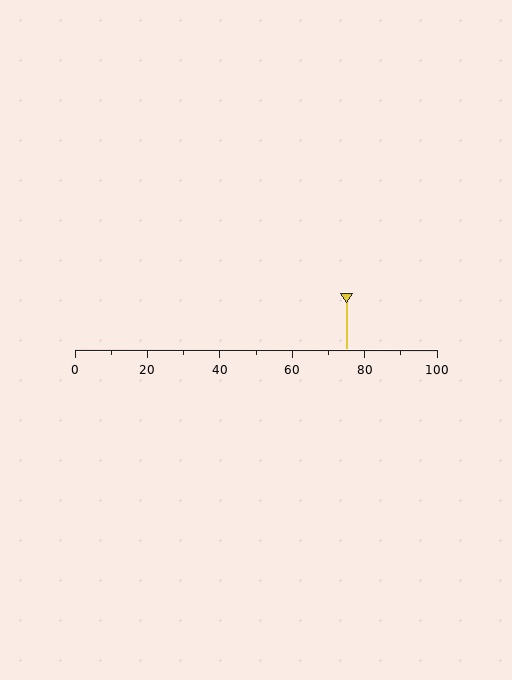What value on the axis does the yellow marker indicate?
The marker indicates approximately 75.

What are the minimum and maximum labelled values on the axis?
The axis runs from 0 to 100.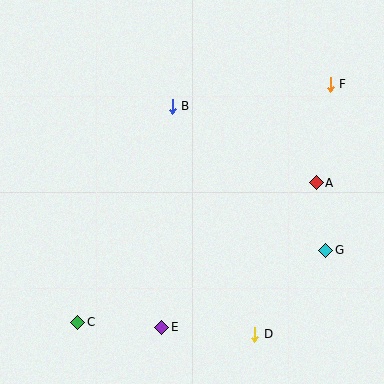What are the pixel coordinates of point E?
Point E is at (162, 327).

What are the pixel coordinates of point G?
Point G is at (326, 250).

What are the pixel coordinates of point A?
Point A is at (316, 183).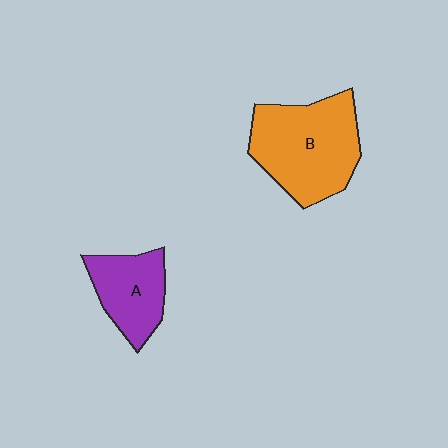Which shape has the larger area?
Shape B (orange).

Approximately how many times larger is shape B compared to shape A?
Approximately 1.7 times.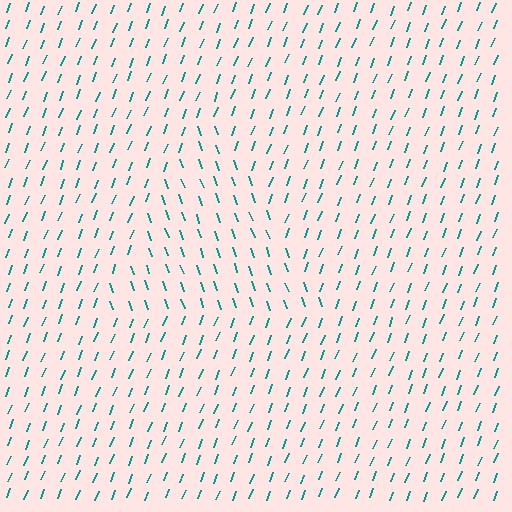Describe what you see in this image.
The image is filled with small teal line segments. A triangle region in the image has lines oriented differently from the surrounding lines, creating a visible texture boundary.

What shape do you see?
I see a triangle.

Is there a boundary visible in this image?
Yes, there is a texture boundary formed by a change in line orientation.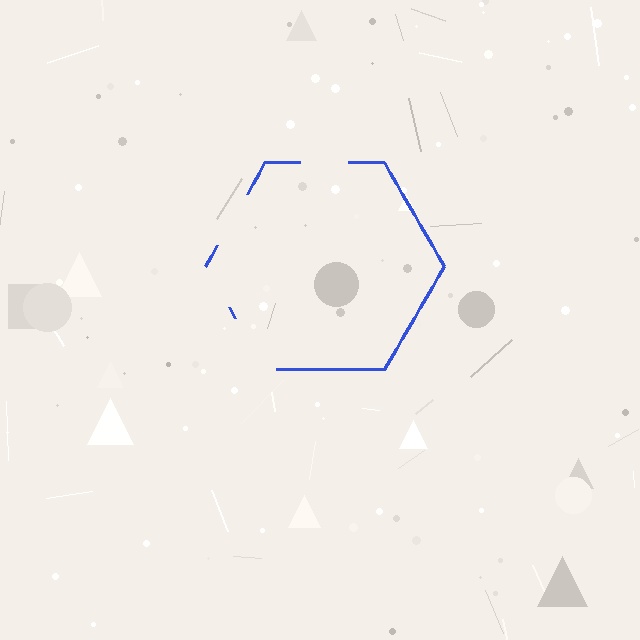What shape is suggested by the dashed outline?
The dashed outline suggests a hexagon.